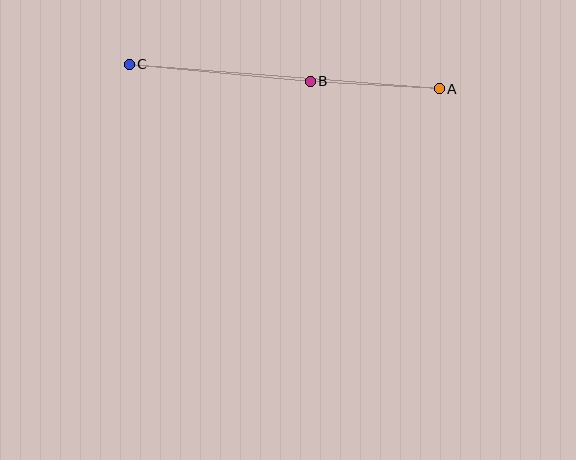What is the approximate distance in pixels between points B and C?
The distance between B and C is approximately 182 pixels.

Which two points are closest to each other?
Points A and B are closest to each other.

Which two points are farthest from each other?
Points A and C are farthest from each other.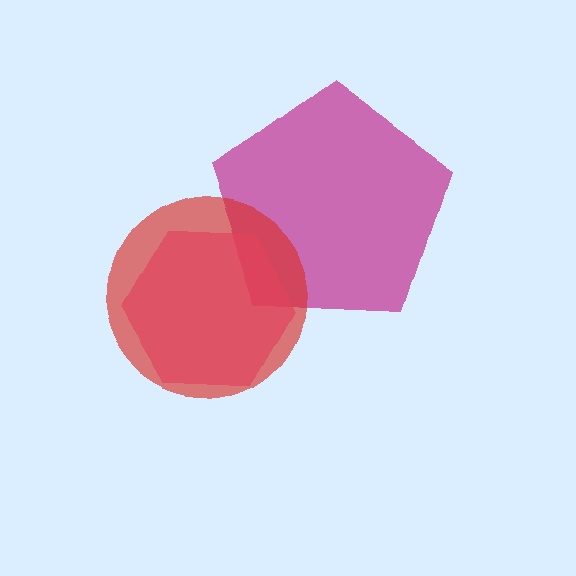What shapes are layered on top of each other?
The layered shapes are: a magenta pentagon, a pink hexagon, a red circle.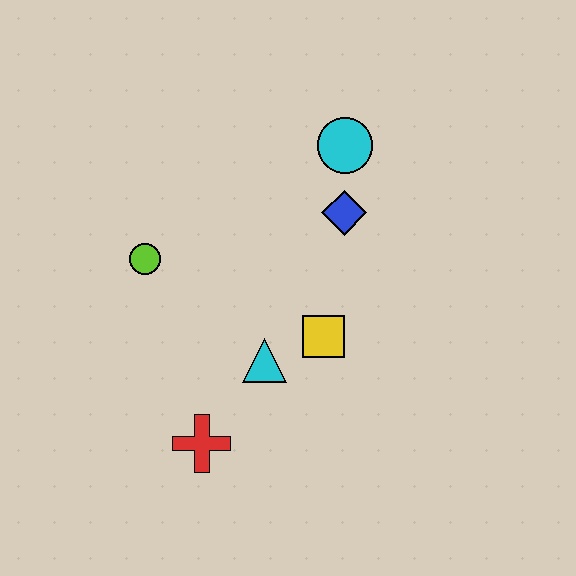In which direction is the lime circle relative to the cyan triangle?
The lime circle is to the left of the cyan triangle.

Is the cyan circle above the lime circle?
Yes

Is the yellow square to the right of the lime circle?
Yes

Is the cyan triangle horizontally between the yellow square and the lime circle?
Yes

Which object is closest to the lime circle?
The cyan triangle is closest to the lime circle.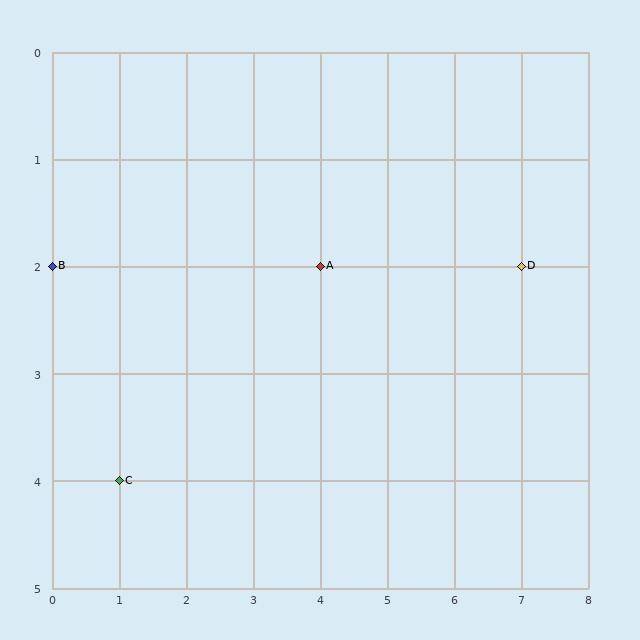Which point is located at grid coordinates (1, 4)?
Point C is at (1, 4).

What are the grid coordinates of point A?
Point A is at grid coordinates (4, 2).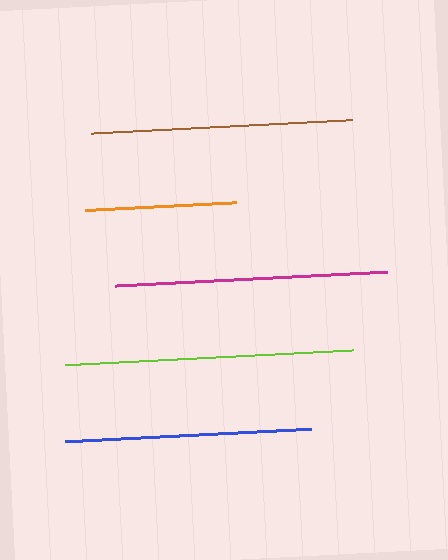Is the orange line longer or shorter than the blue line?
The blue line is longer than the orange line.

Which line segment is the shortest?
The orange line is the shortest at approximately 151 pixels.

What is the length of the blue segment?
The blue segment is approximately 245 pixels long.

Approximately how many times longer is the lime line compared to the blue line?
The lime line is approximately 1.2 times the length of the blue line.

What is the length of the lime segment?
The lime segment is approximately 288 pixels long.